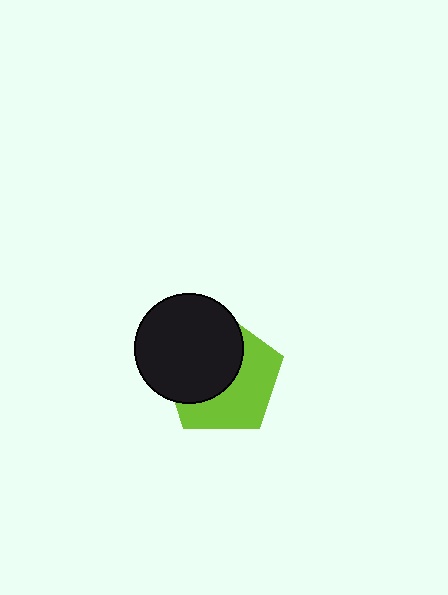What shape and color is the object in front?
The object in front is a black circle.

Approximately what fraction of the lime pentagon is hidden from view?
Roughly 51% of the lime pentagon is hidden behind the black circle.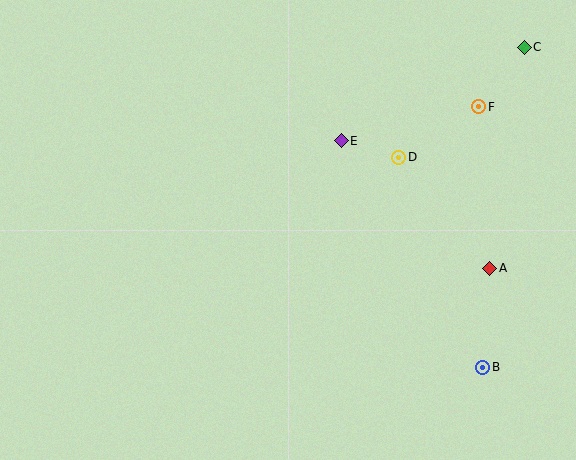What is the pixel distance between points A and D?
The distance between A and D is 144 pixels.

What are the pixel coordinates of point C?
Point C is at (524, 47).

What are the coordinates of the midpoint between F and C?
The midpoint between F and C is at (501, 77).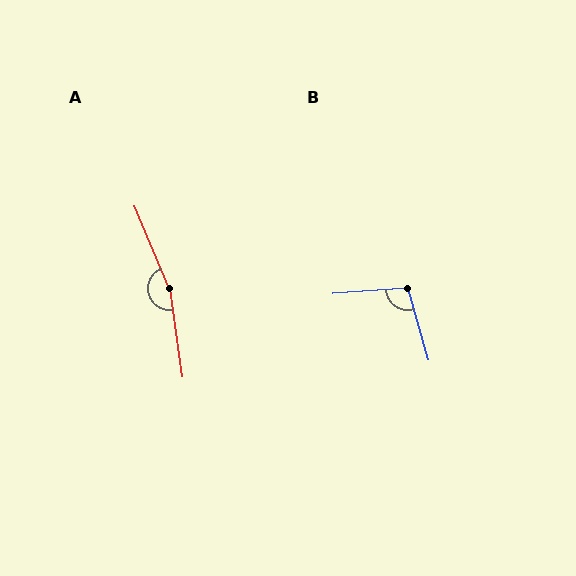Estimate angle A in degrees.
Approximately 165 degrees.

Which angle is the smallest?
B, at approximately 102 degrees.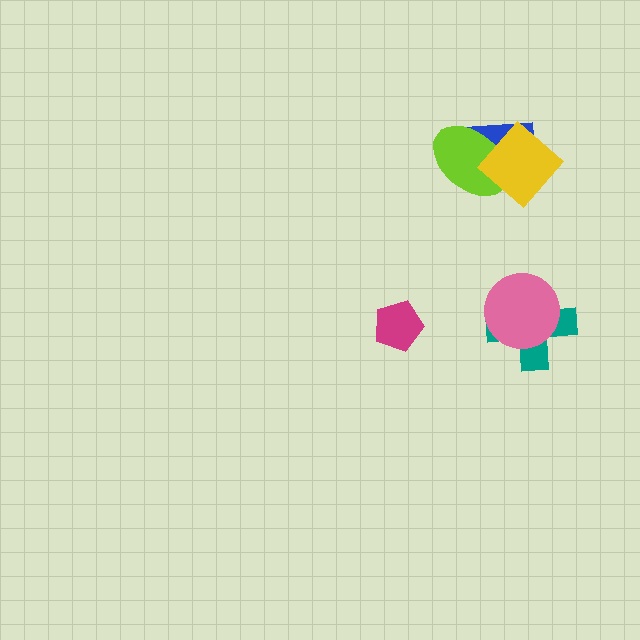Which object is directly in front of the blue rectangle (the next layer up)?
The lime ellipse is directly in front of the blue rectangle.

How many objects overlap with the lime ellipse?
2 objects overlap with the lime ellipse.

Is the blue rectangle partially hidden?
Yes, it is partially covered by another shape.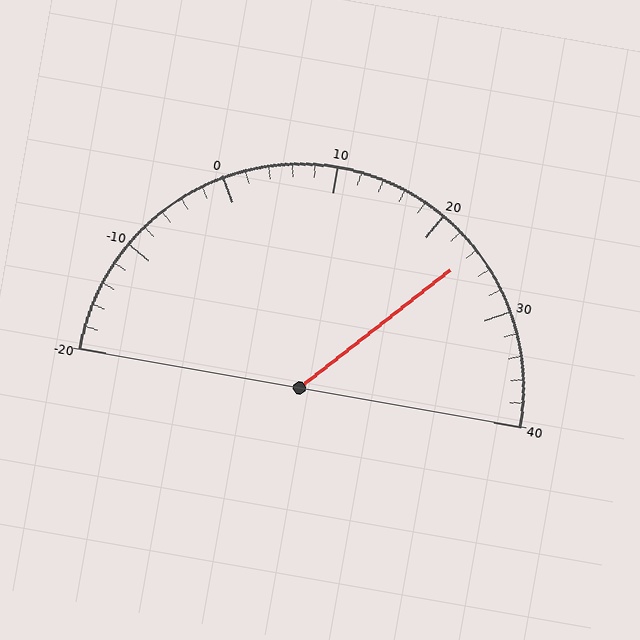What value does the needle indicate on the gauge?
The needle indicates approximately 24.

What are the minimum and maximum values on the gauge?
The gauge ranges from -20 to 40.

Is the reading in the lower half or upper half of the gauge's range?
The reading is in the upper half of the range (-20 to 40).